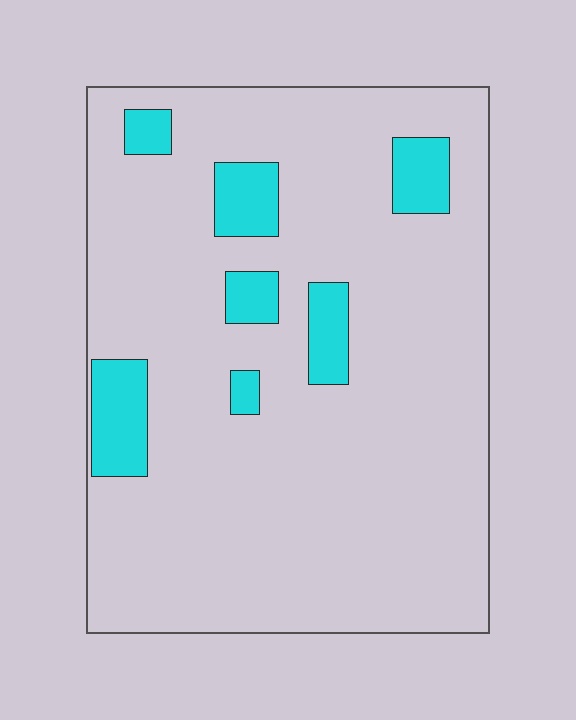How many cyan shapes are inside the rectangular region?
7.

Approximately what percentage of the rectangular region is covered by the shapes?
Approximately 10%.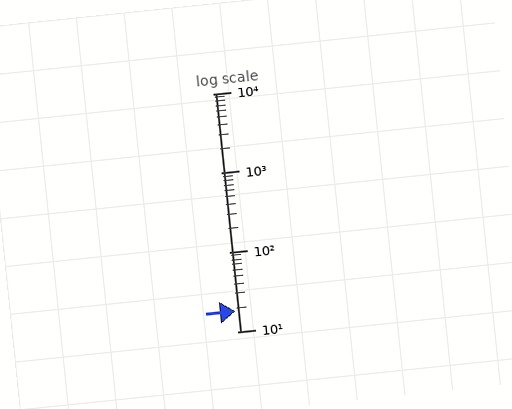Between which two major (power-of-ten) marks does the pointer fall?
The pointer is between 10 and 100.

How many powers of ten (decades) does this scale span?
The scale spans 3 decades, from 10 to 10000.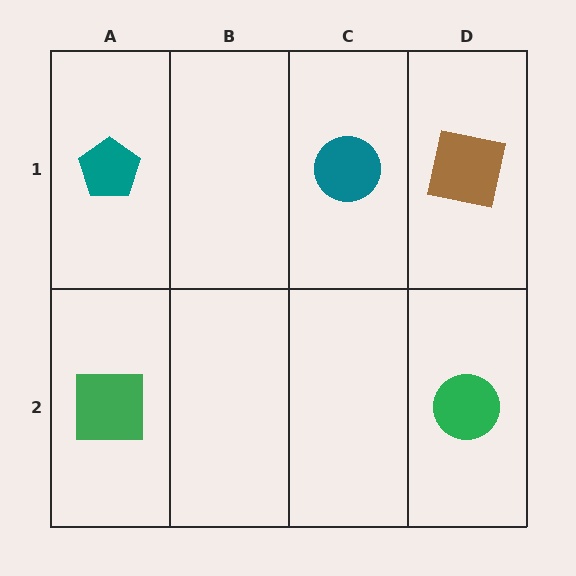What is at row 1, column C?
A teal circle.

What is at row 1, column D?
A brown square.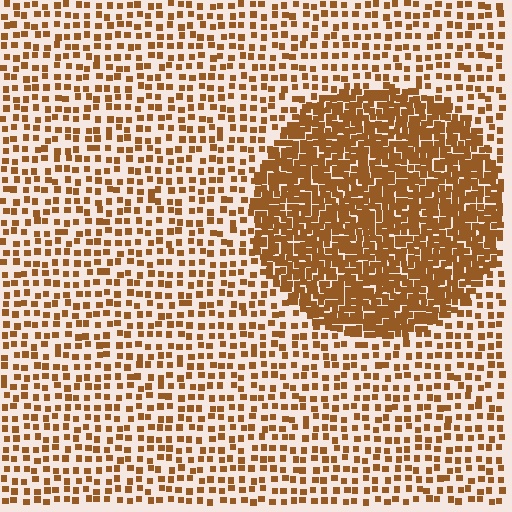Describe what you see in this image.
The image contains small brown elements arranged at two different densities. A circle-shaped region is visible where the elements are more densely packed than the surrounding area.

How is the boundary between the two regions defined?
The boundary is defined by a change in element density (approximately 2.6x ratio). All elements are the same color, size, and shape.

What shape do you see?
I see a circle.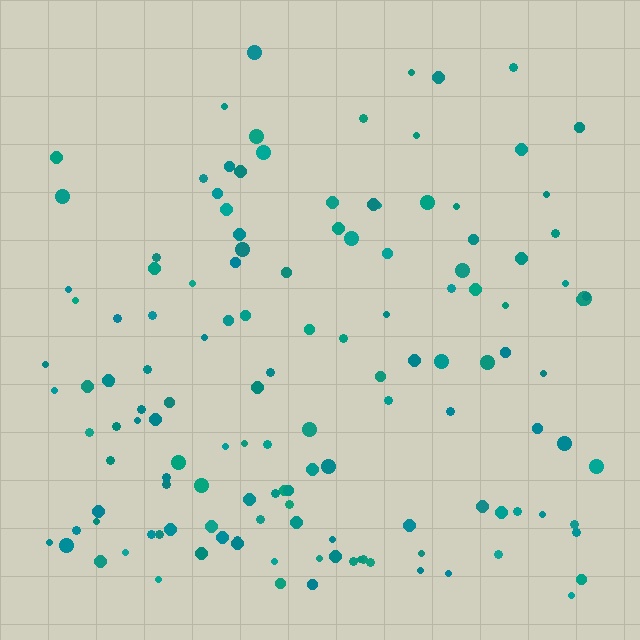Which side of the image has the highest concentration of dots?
The bottom.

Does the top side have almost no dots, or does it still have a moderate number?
Still a moderate number, just noticeably fewer than the bottom.